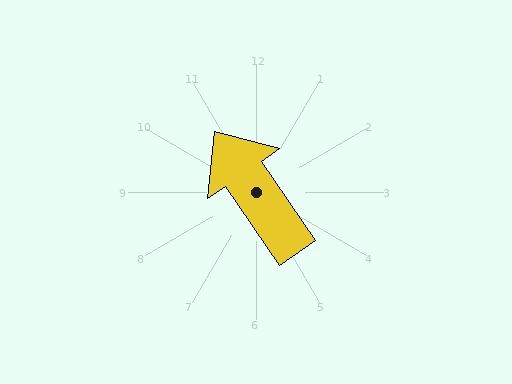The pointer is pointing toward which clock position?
Roughly 11 o'clock.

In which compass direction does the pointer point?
Northwest.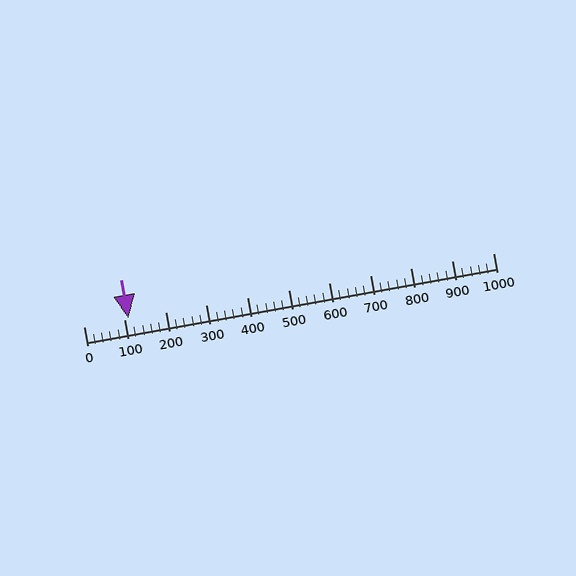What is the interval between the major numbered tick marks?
The major tick marks are spaced 100 units apart.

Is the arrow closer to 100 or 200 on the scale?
The arrow is closer to 100.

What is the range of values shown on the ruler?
The ruler shows values from 0 to 1000.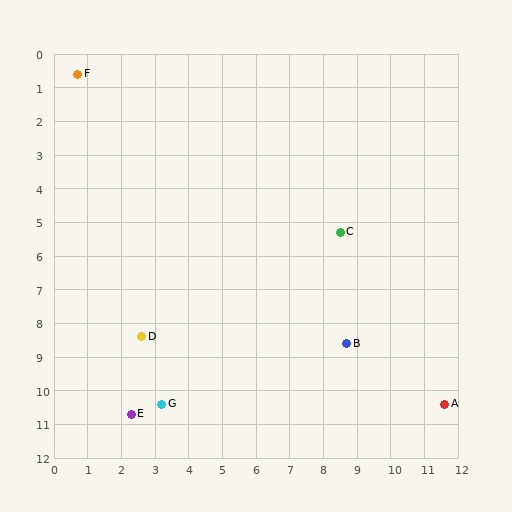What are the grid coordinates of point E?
Point E is at approximately (2.3, 10.7).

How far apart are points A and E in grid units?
Points A and E are about 9.3 grid units apart.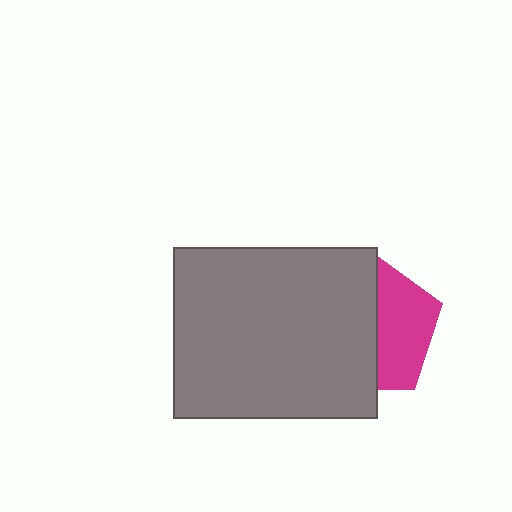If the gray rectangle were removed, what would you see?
You would see the complete magenta pentagon.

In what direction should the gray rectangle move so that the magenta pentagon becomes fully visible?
The gray rectangle should move left. That is the shortest direction to clear the overlap and leave the magenta pentagon fully visible.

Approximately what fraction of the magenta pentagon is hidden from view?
Roughly 58% of the magenta pentagon is hidden behind the gray rectangle.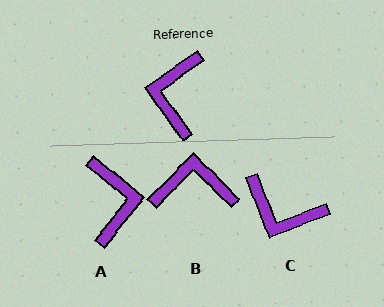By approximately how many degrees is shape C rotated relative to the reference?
Approximately 76 degrees counter-clockwise.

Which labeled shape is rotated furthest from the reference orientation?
A, about 164 degrees away.